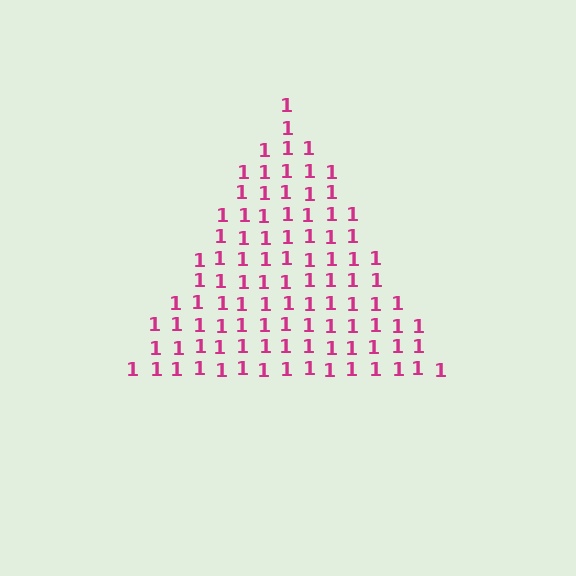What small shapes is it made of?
It is made of small digit 1's.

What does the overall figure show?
The overall figure shows a triangle.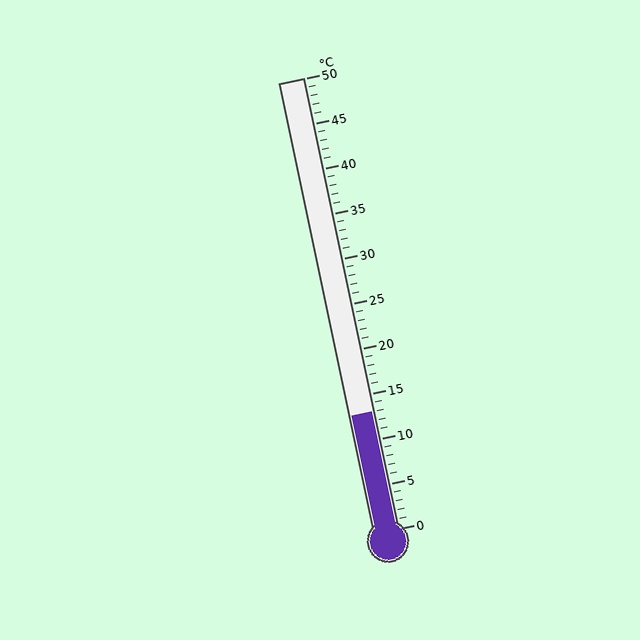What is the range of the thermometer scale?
The thermometer scale ranges from 0°C to 50°C.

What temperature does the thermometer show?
The thermometer shows approximately 13°C.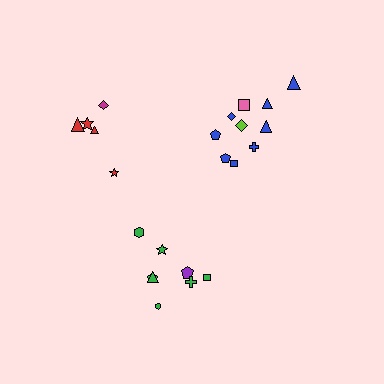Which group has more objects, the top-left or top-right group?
The top-right group.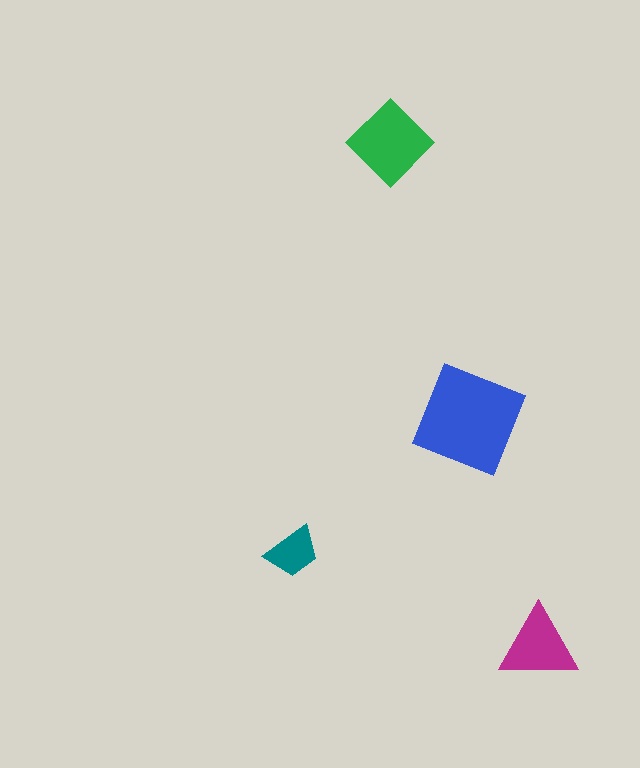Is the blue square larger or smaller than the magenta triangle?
Larger.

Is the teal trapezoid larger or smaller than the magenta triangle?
Smaller.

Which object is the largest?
The blue square.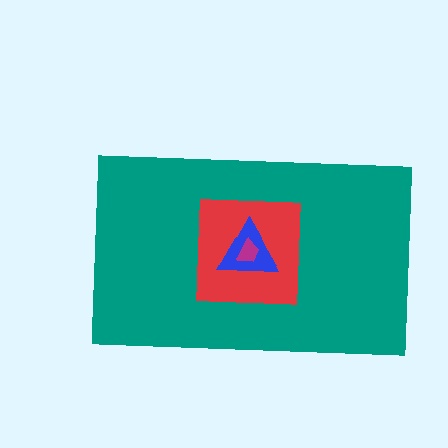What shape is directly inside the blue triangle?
The magenta trapezoid.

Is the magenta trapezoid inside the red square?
Yes.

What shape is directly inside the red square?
The blue triangle.